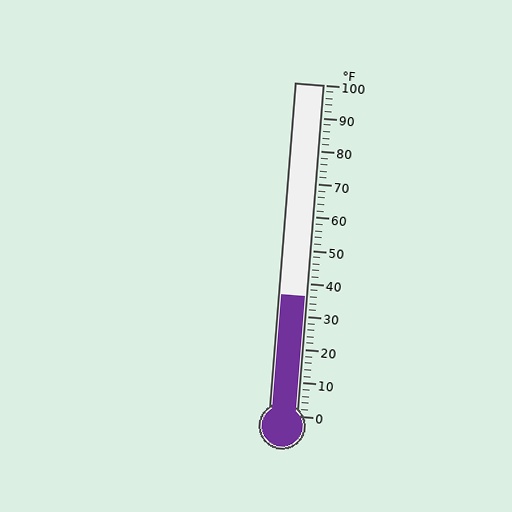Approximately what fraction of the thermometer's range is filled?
The thermometer is filled to approximately 35% of its range.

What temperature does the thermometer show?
The thermometer shows approximately 36°F.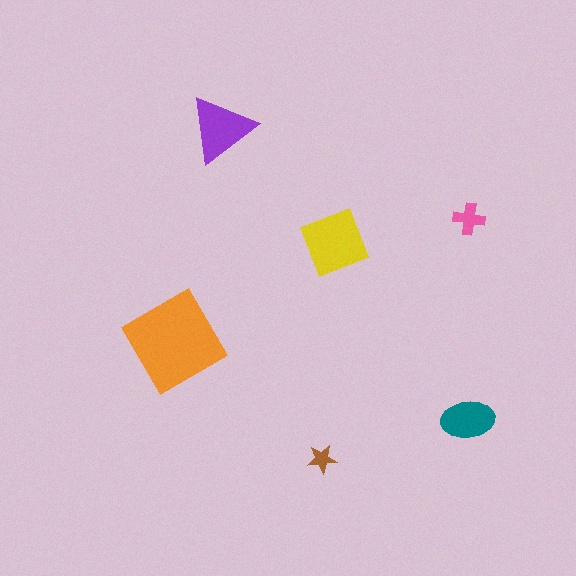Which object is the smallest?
The brown star.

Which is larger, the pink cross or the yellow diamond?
The yellow diamond.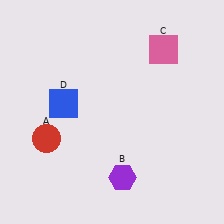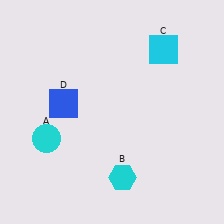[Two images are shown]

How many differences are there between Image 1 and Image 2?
There are 3 differences between the two images.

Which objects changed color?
A changed from red to cyan. B changed from purple to cyan. C changed from pink to cyan.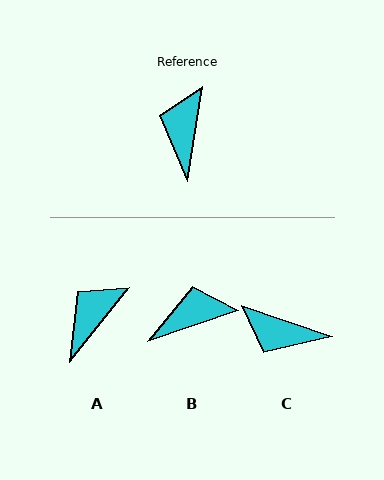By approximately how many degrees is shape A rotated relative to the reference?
Approximately 30 degrees clockwise.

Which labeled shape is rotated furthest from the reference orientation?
C, about 80 degrees away.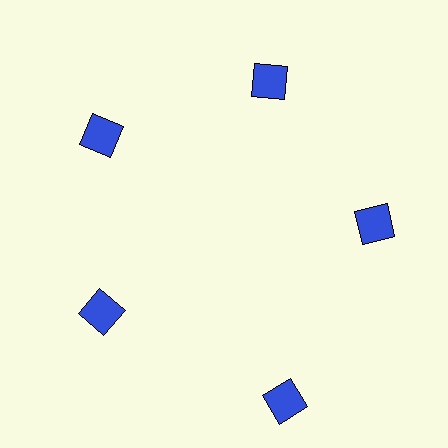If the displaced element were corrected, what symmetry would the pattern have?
It would have 5-fold rotational symmetry — the pattern would map onto itself every 72 degrees.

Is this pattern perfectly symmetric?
No. The 5 blue squares are arranged in a ring, but one element near the 5 o'clock position is pushed outward from the center, breaking the 5-fold rotational symmetry.